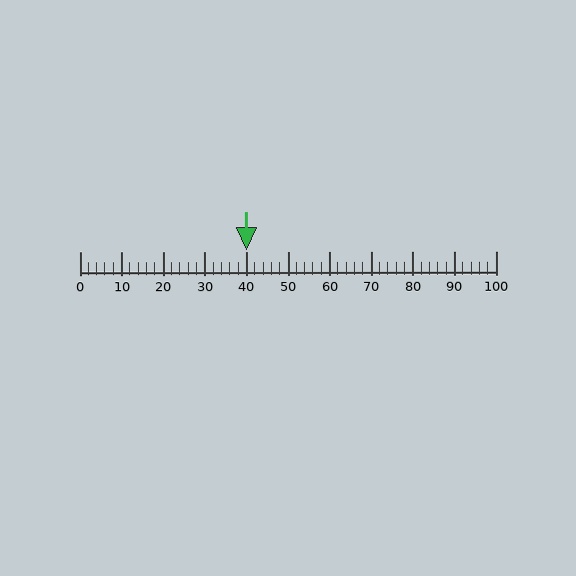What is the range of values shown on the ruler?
The ruler shows values from 0 to 100.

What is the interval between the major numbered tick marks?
The major tick marks are spaced 10 units apart.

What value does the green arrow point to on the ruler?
The green arrow points to approximately 40.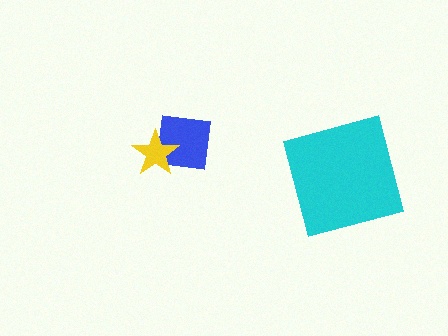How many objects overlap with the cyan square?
0 objects overlap with the cyan square.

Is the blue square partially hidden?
Yes, it is partially covered by another shape.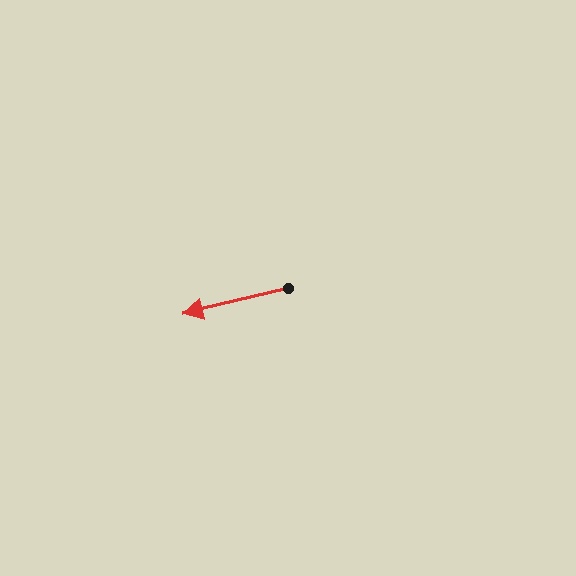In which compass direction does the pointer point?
West.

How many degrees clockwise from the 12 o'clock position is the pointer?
Approximately 257 degrees.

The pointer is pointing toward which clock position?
Roughly 9 o'clock.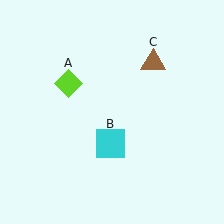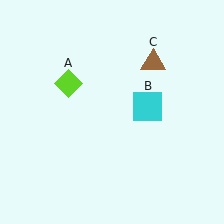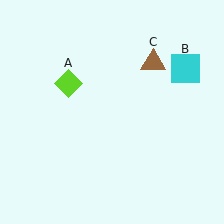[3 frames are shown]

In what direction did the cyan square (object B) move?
The cyan square (object B) moved up and to the right.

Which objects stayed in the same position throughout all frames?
Lime diamond (object A) and brown triangle (object C) remained stationary.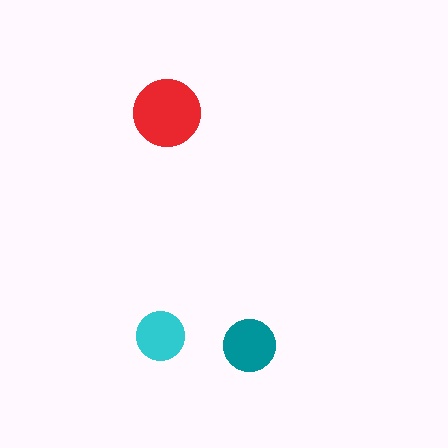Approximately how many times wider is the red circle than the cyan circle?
About 1.5 times wider.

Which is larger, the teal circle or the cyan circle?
The teal one.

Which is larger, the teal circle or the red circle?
The red one.